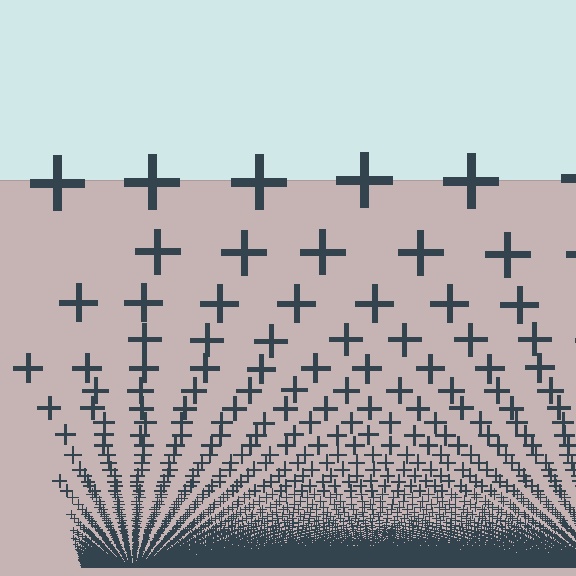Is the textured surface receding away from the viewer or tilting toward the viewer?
The surface appears to tilt toward the viewer. Texture elements get larger and sparser toward the top.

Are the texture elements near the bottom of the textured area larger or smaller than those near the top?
Smaller. The gradient is inverted — elements near the bottom are smaller and denser.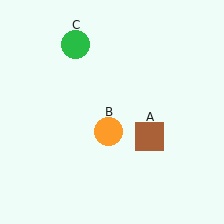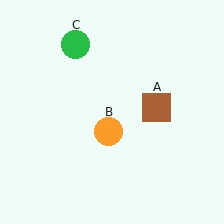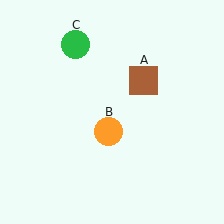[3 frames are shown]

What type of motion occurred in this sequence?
The brown square (object A) rotated counterclockwise around the center of the scene.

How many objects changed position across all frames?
1 object changed position: brown square (object A).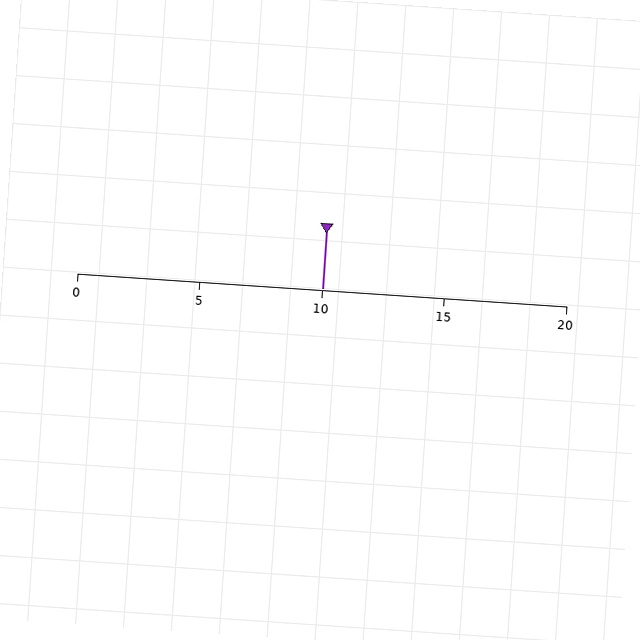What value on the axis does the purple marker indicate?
The marker indicates approximately 10.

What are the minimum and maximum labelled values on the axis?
The axis runs from 0 to 20.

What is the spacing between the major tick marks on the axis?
The major ticks are spaced 5 apart.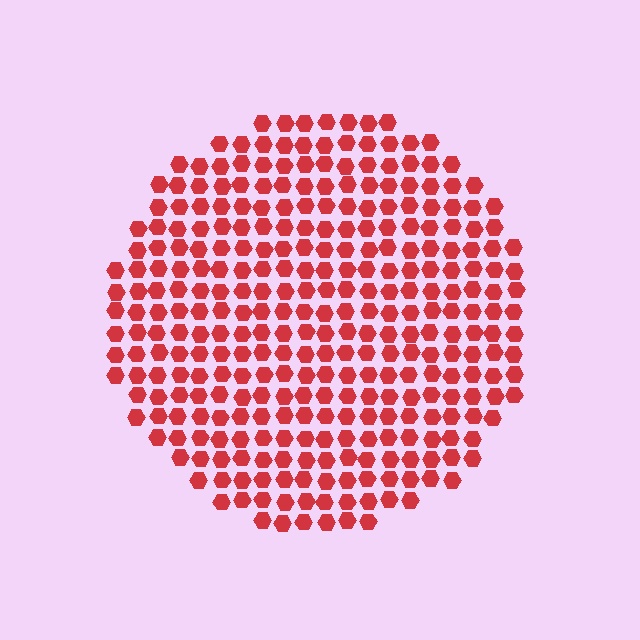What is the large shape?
The large shape is a circle.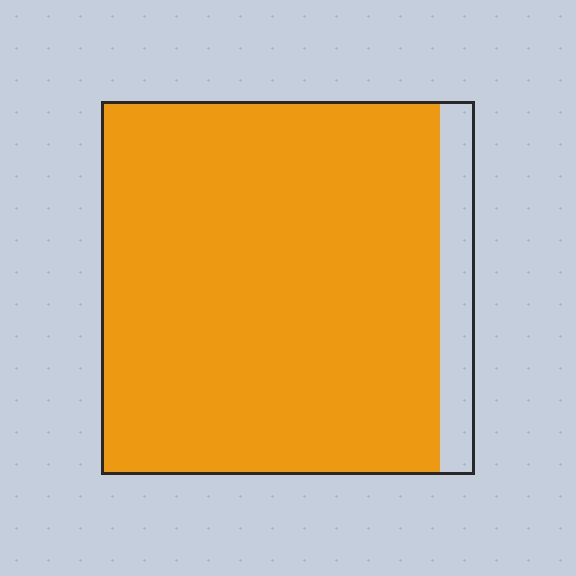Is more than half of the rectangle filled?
Yes.